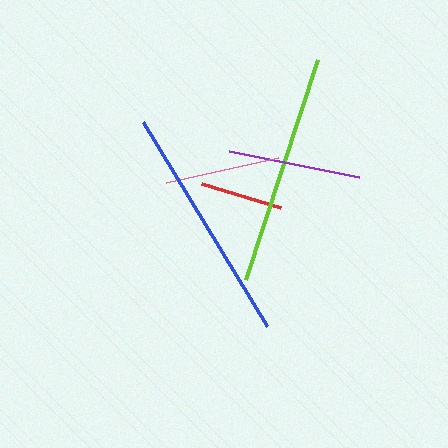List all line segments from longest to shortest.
From longest to shortest: blue, lime, purple, pink, red.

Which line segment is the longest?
The blue line is the longest at approximately 238 pixels.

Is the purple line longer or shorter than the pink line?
The purple line is longer than the pink line.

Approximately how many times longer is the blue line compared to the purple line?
The blue line is approximately 1.8 times the length of the purple line.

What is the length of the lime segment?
The lime segment is approximately 232 pixels long.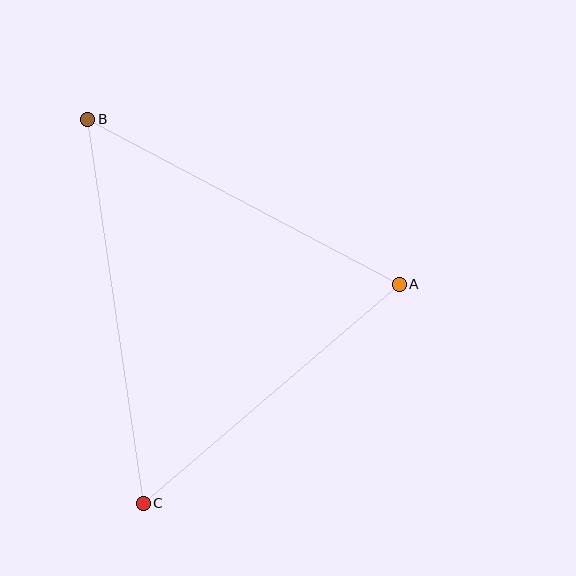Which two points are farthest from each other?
Points B and C are farthest from each other.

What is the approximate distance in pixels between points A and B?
The distance between A and B is approximately 352 pixels.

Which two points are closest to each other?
Points A and C are closest to each other.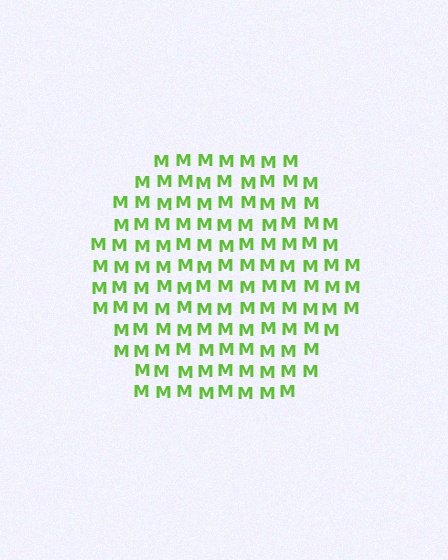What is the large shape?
The large shape is a hexagon.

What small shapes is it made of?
It is made of small letter M's.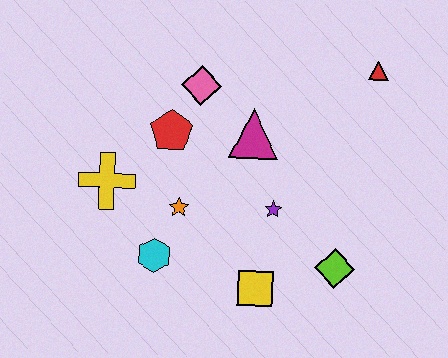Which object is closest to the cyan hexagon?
The orange star is closest to the cyan hexagon.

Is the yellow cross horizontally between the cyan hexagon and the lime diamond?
No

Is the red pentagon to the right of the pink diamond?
No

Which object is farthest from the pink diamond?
The lime diamond is farthest from the pink diamond.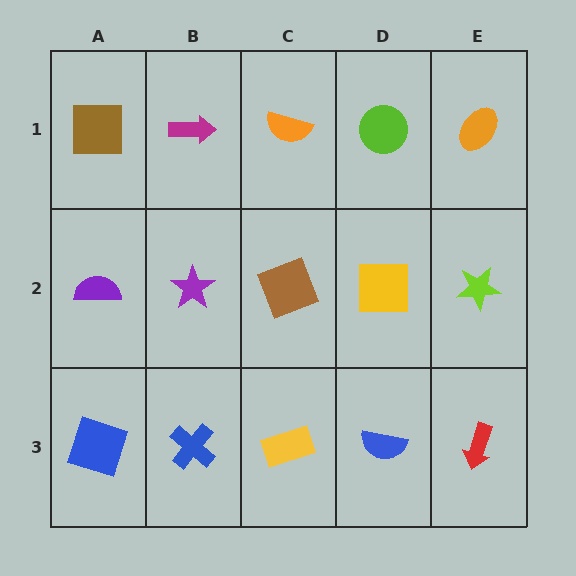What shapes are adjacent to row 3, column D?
A yellow square (row 2, column D), a yellow rectangle (row 3, column C), a red arrow (row 3, column E).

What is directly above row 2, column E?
An orange ellipse.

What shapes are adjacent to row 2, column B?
A magenta arrow (row 1, column B), a blue cross (row 3, column B), a purple semicircle (row 2, column A), a brown square (row 2, column C).